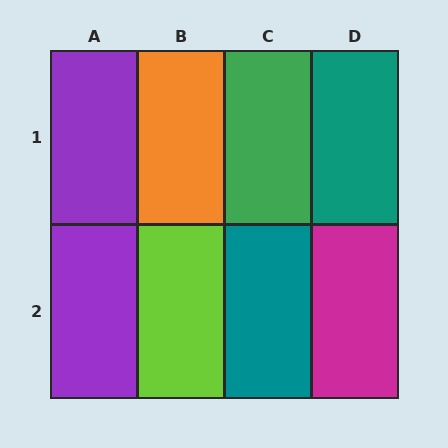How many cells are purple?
2 cells are purple.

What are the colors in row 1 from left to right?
Purple, orange, green, teal.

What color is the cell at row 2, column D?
Magenta.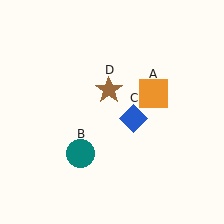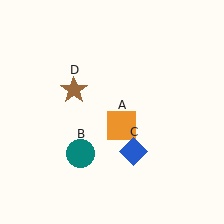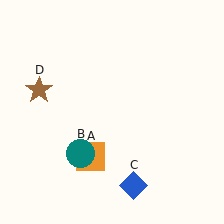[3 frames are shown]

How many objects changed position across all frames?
3 objects changed position: orange square (object A), blue diamond (object C), brown star (object D).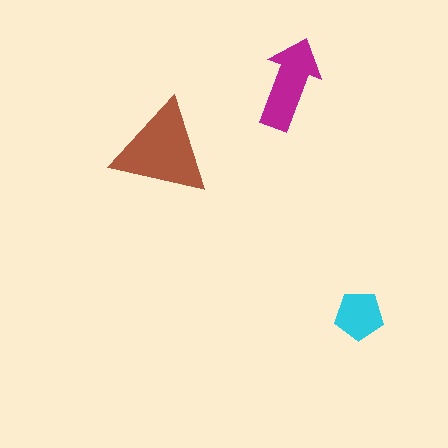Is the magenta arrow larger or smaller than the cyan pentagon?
Larger.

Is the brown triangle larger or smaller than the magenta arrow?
Larger.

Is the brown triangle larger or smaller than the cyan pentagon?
Larger.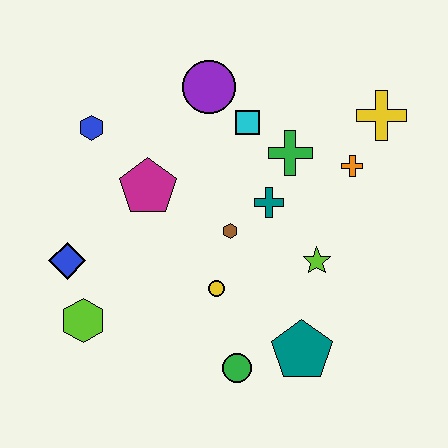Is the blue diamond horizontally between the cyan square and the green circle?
No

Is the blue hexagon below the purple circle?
Yes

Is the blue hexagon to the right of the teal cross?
No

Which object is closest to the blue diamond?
The lime hexagon is closest to the blue diamond.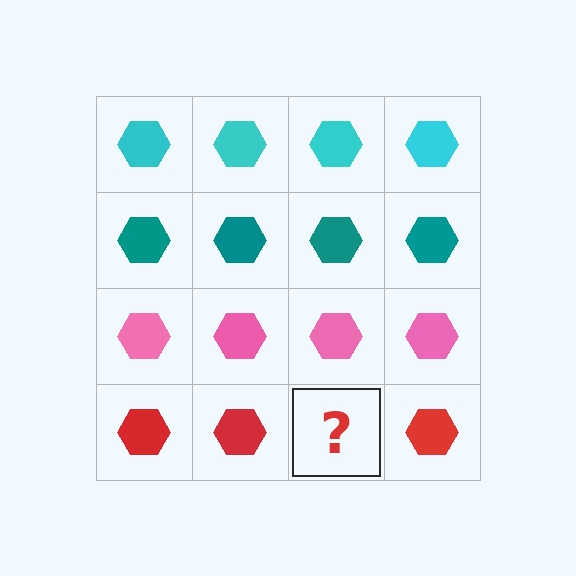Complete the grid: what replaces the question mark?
The question mark should be replaced with a red hexagon.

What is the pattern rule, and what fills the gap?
The rule is that each row has a consistent color. The gap should be filled with a red hexagon.